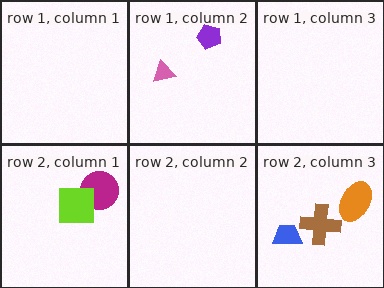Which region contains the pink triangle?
The row 1, column 2 region.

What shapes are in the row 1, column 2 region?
The purple pentagon, the pink triangle.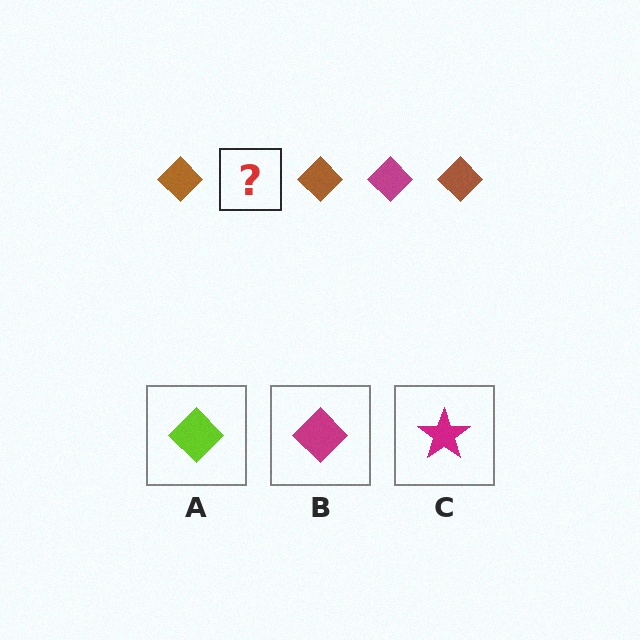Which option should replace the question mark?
Option B.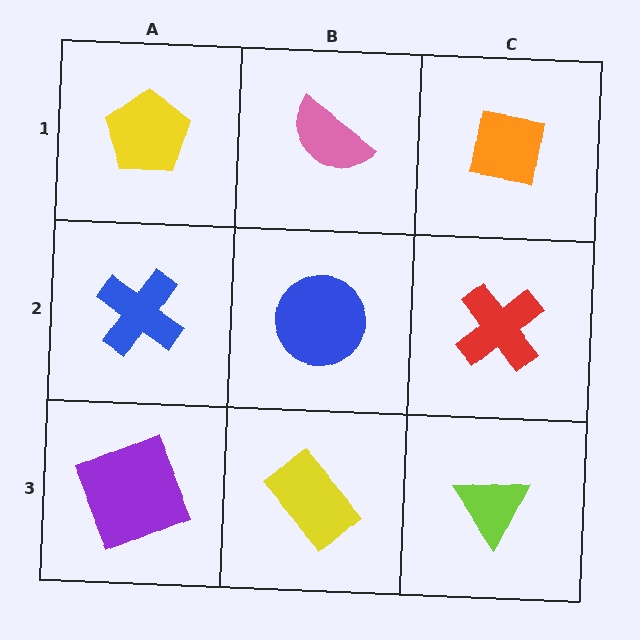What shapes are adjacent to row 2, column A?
A yellow pentagon (row 1, column A), a purple square (row 3, column A), a blue circle (row 2, column B).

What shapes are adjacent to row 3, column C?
A red cross (row 2, column C), a yellow rectangle (row 3, column B).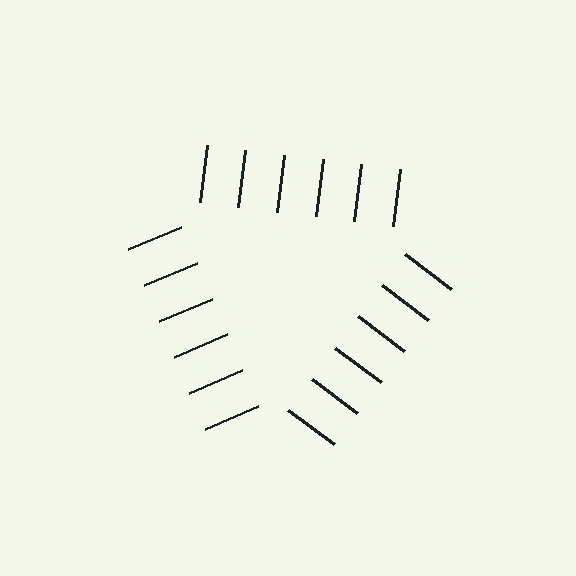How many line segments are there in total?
18 — 6 along each of the 3 edges.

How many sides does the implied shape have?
3 sides — the line-ends trace a triangle.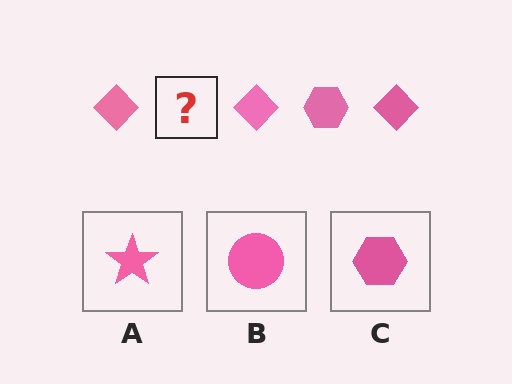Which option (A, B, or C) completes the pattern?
C.